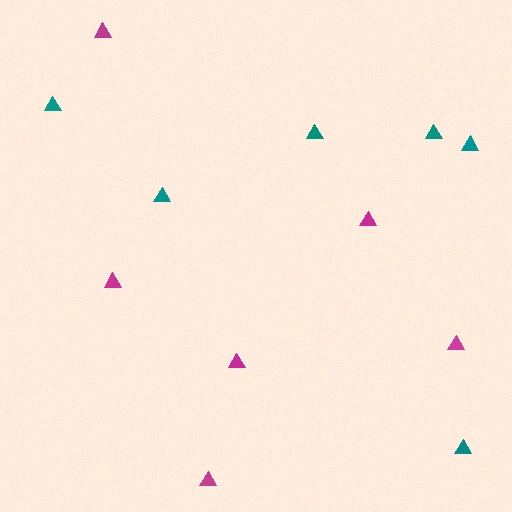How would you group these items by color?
There are 2 groups: one group of teal triangles (6) and one group of magenta triangles (6).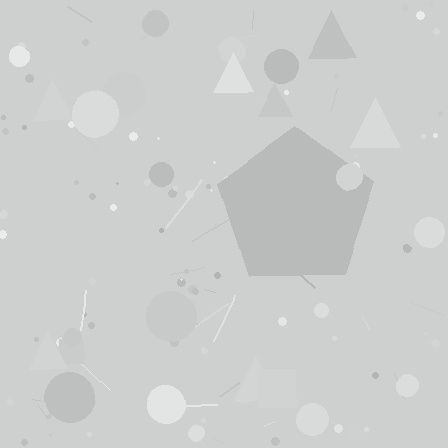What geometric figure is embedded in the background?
A pentagon is embedded in the background.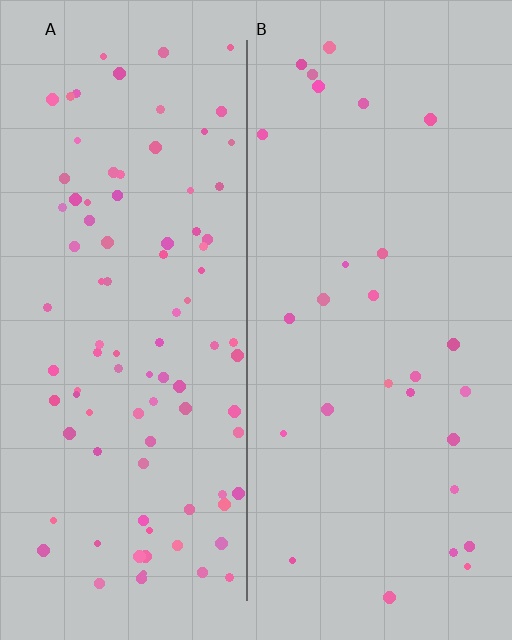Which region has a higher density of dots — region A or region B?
A (the left).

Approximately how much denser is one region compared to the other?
Approximately 3.3× — region A over region B.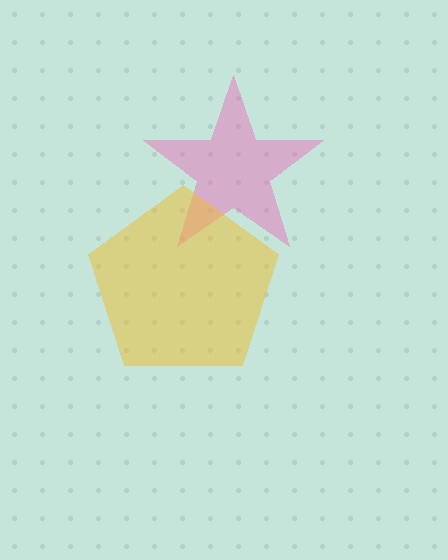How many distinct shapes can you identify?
There are 2 distinct shapes: a pink star, a yellow pentagon.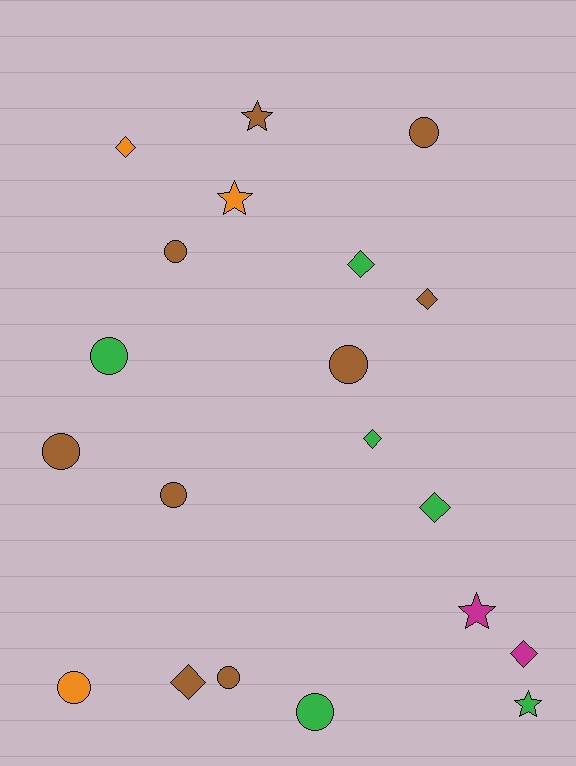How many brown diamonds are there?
There are 2 brown diamonds.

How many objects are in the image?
There are 20 objects.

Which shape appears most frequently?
Circle, with 9 objects.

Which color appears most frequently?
Brown, with 9 objects.